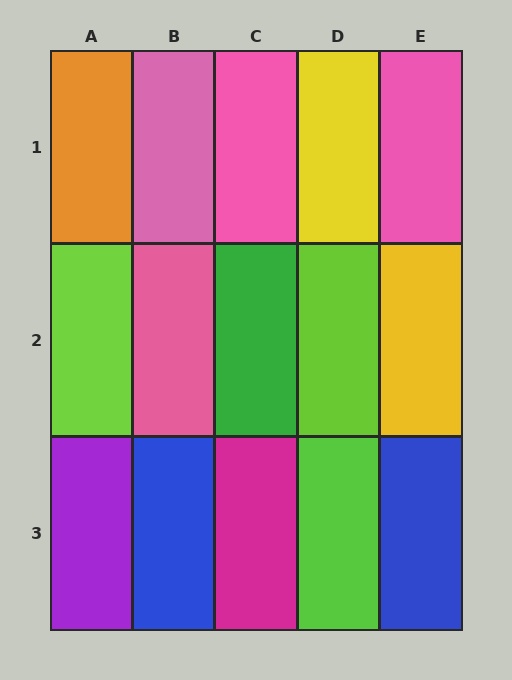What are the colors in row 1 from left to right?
Orange, pink, pink, yellow, pink.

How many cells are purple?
1 cell is purple.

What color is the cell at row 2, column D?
Lime.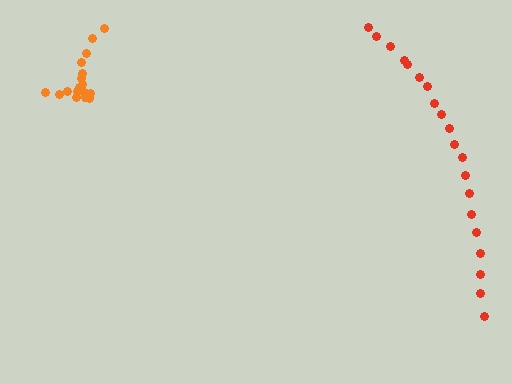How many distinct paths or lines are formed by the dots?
There are 2 distinct paths.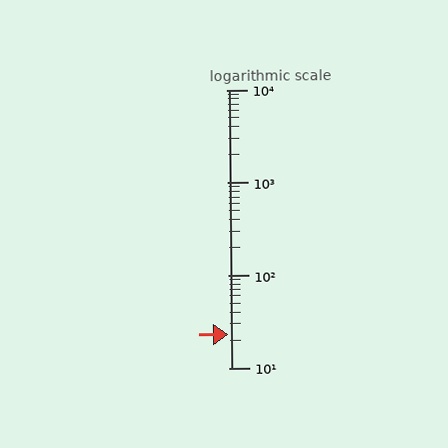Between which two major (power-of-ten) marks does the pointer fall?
The pointer is between 10 and 100.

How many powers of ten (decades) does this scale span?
The scale spans 3 decades, from 10 to 10000.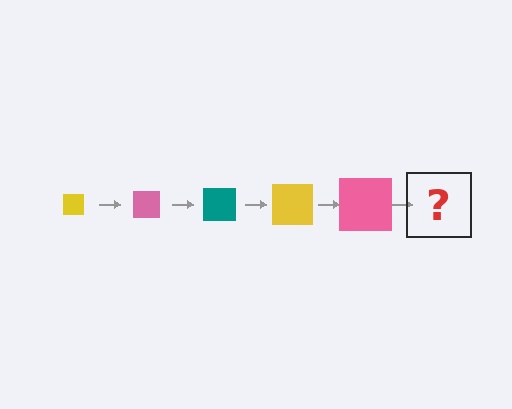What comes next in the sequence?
The next element should be a teal square, larger than the previous one.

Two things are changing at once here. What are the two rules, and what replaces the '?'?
The two rules are that the square grows larger each step and the color cycles through yellow, pink, and teal. The '?' should be a teal square, larger than the previous one.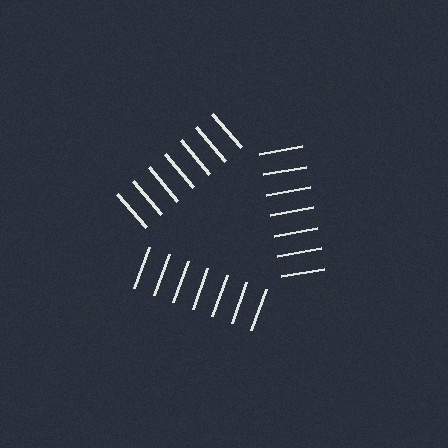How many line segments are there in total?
21 — 7 along each of the 3 edges.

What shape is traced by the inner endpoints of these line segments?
An illusory triangle — the line segments terminate on its edges but no continuous stroke is drawn.